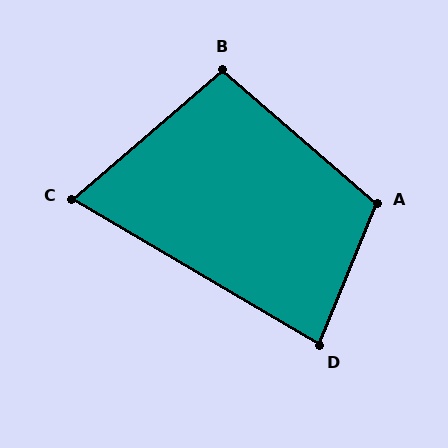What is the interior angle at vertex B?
Approximately 98 degrees (obtuse).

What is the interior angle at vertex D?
Approximately 82 degrees (acute).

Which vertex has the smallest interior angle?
C, at approximately 71 degrees.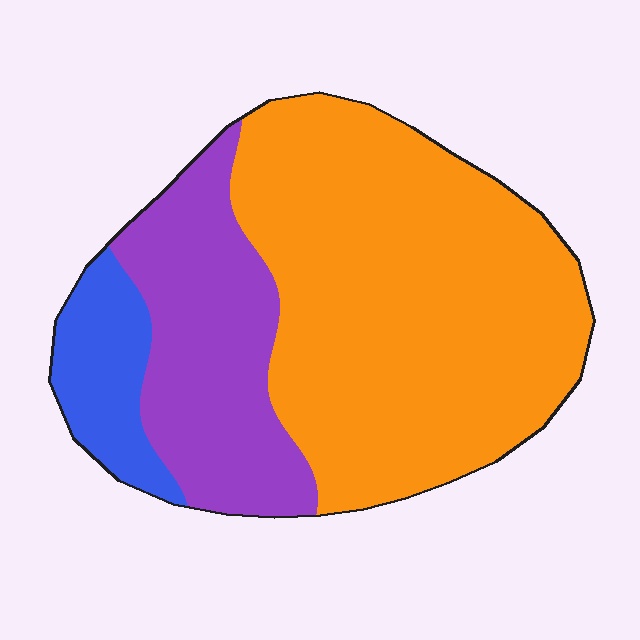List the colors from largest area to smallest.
From largest to smallest: orange, purple, blue.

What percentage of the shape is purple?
Purple covers roughly 25% of the shape.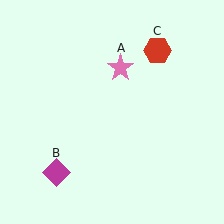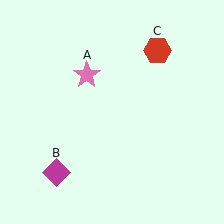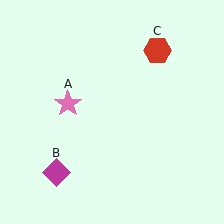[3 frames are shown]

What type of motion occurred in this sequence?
The pink star (object A) rotated counterclockwise around the center of the scene.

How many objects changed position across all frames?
1 object changed position: pink star (object A).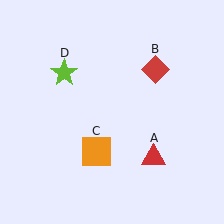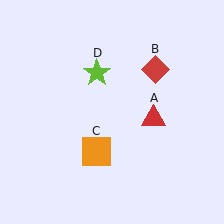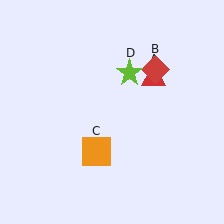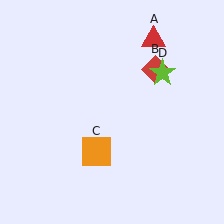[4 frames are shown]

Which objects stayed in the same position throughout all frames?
Red diamond (object B) and orange square (object C) remained stationary.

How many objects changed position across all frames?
2 objects changed position: red triangle (object A), lime star (object D).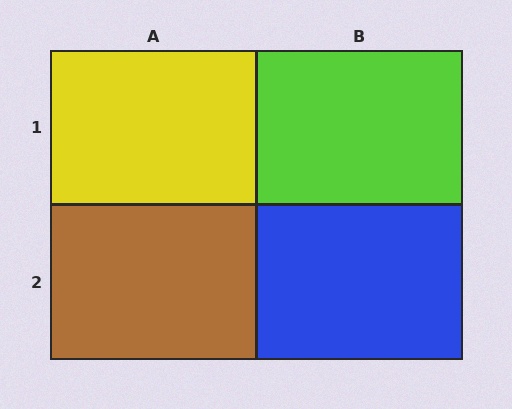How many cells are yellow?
1 cell is yellow.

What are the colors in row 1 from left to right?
Yellow, lime.